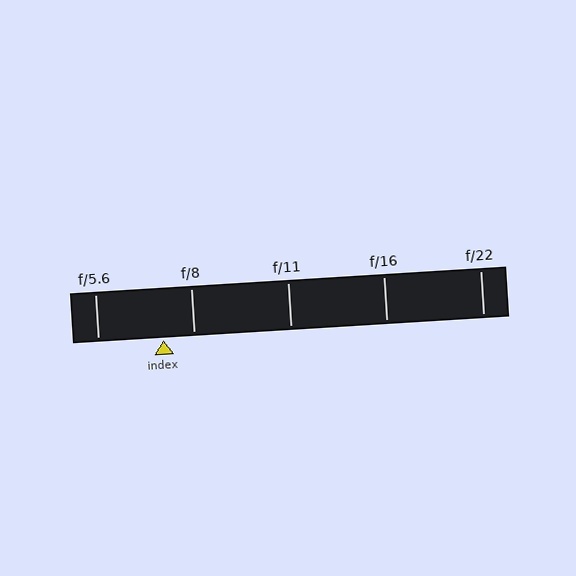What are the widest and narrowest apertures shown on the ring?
The widest aperture shown is f/5.6 and the narrowest is f/22.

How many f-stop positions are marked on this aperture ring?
There are 5 f-stop positions marked.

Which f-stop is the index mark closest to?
The index mark is closest to f/8.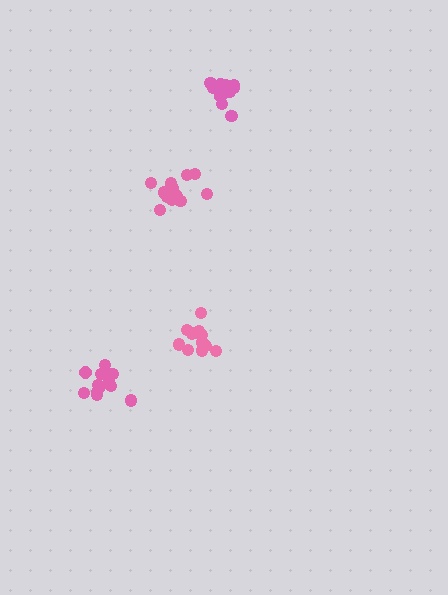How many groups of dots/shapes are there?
There are 4 groups.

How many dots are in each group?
Group 1: 14 dots, Group 2: 14 dots, Group 3: 13 dots, Group 4: 12 dots (53 total).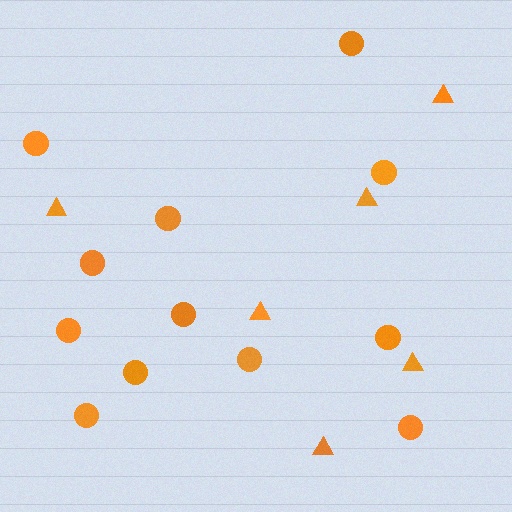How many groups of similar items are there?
There are 2 groups: one group of triangles (6) and one group of circles (12).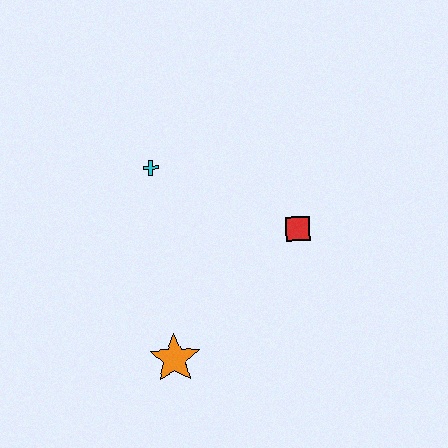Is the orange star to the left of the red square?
Yes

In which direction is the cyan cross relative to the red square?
The cyan cross is to the left of the red square.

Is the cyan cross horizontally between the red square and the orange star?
No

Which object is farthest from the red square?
The orange star is farthest from the red square.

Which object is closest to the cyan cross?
The red square is closest to the cyan cross.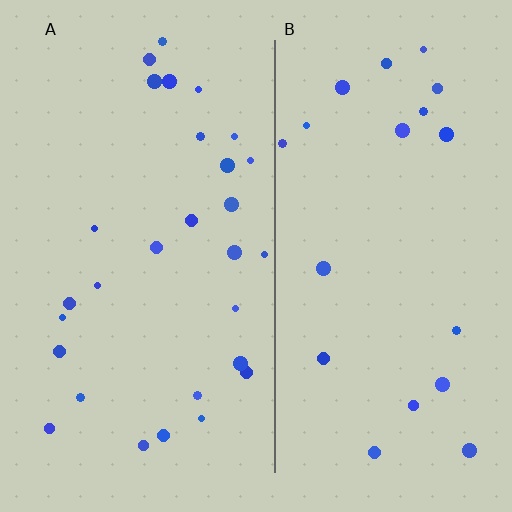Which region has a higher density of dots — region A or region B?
A (the left).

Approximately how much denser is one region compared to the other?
Approximately 1.5× — region A over region B.